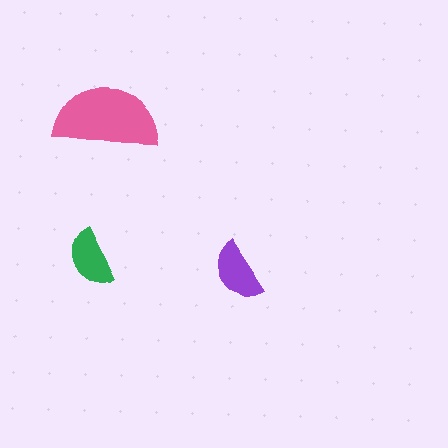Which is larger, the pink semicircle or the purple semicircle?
The pink one.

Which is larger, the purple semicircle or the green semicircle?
The purple one.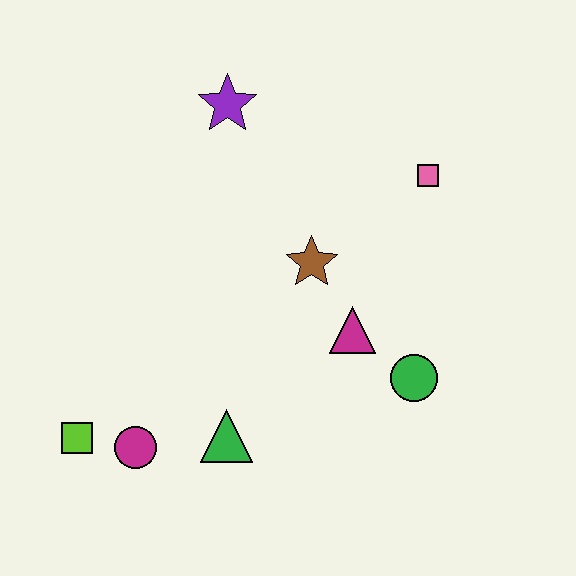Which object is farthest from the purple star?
The lime square is farthest from the purple star.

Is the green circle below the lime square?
No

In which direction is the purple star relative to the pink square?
The purple star is to the left of the pink square.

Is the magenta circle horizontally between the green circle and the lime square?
Yes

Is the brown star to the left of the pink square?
Yes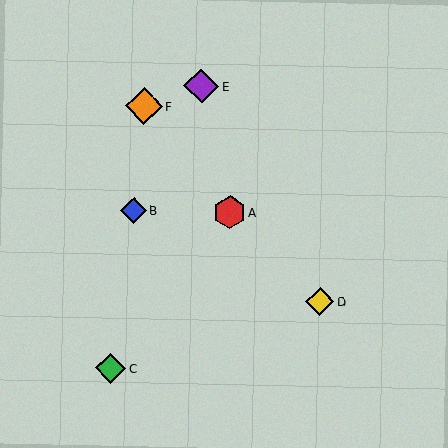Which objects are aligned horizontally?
Objects A, B are aligned horizontally.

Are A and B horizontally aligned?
Yes, both are at y≈212.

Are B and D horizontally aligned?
No, B is at y≈210 and D is at y≈302.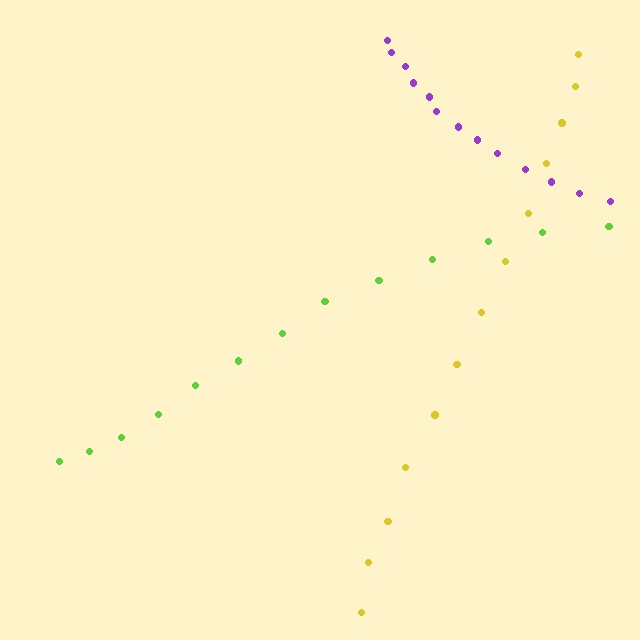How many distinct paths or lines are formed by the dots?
There are 3 distinct paths.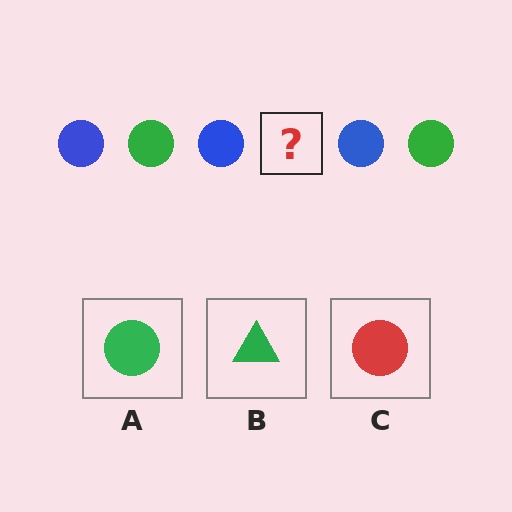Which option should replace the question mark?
Option A.